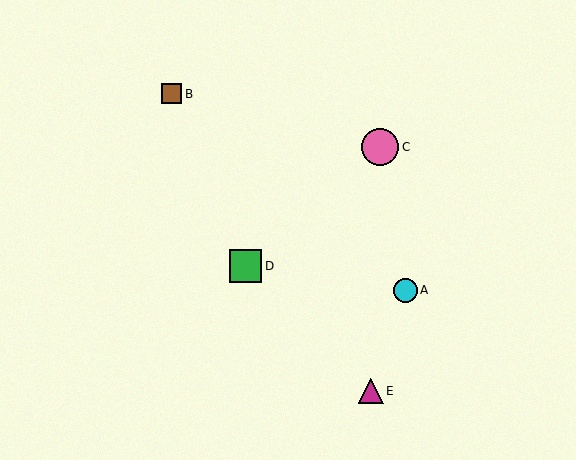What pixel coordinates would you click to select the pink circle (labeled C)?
Click at (380, 147) to select the pink circle C.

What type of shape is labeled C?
Shape C is a pink circle.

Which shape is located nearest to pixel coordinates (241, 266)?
The green square (labeled D) at (246, 266) is nearest to that location.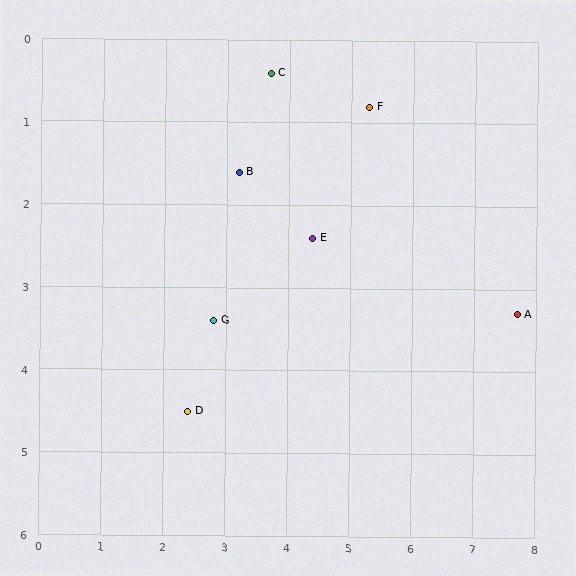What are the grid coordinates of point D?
Point D is at approximately (2.4, 4.5).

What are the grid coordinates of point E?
Point E is at approximately (4.4, 2.4).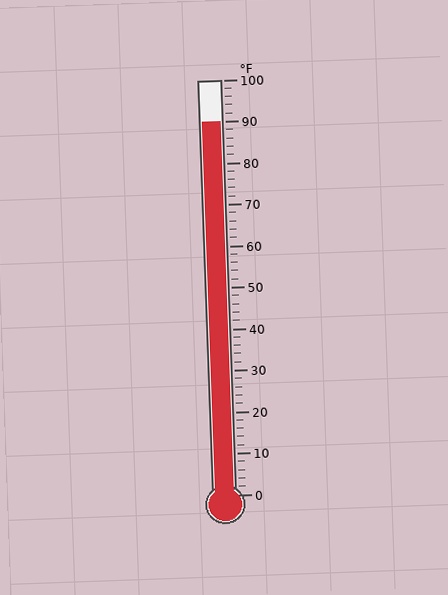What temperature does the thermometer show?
The thermometer shows approximately 90°F.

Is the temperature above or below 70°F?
The temperature is above 70°F.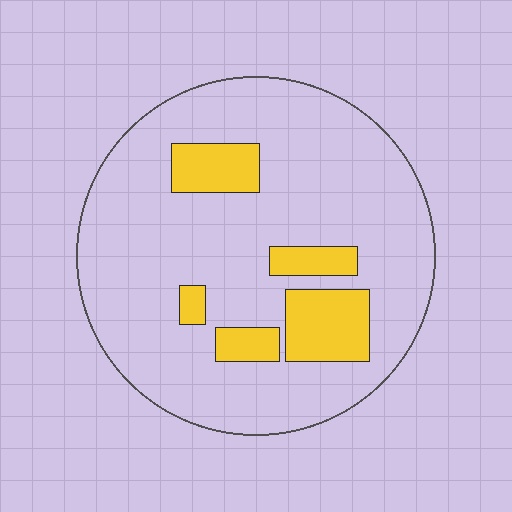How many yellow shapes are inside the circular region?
5.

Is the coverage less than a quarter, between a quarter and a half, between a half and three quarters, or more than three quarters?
Less than a quarter.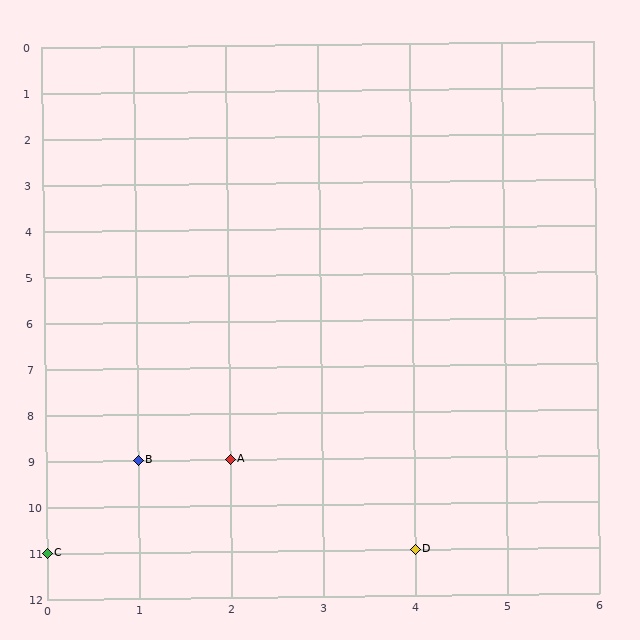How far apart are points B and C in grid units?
Points B and C are 1 column and 2 rows apart (about 2.2 grid units diagonally).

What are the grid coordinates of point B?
Point B is at grid coordinates (1, 9).